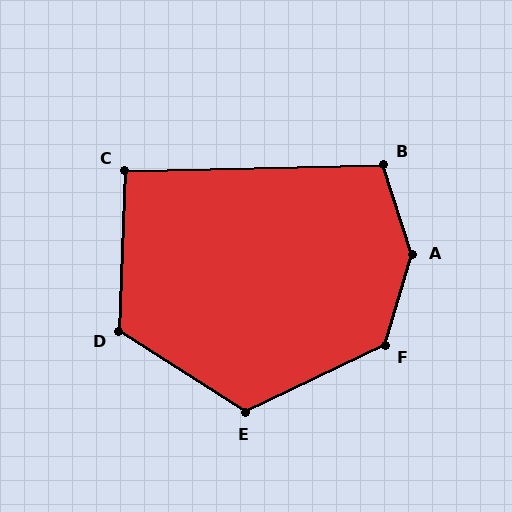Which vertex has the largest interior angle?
A, at approximately 145 degrees.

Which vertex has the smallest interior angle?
C, at approximately 93 degrees.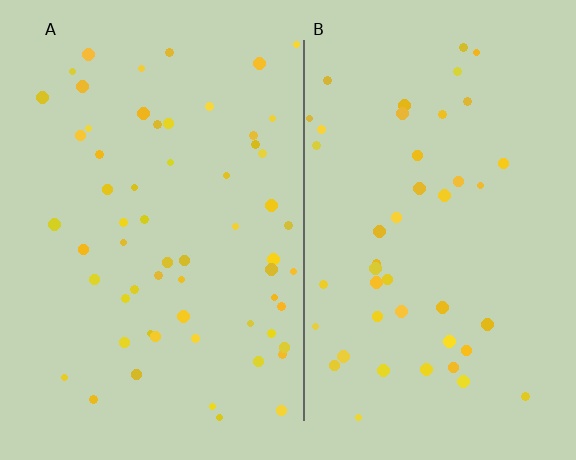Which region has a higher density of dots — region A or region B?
A (the left).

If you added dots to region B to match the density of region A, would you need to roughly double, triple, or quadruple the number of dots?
Approximately double.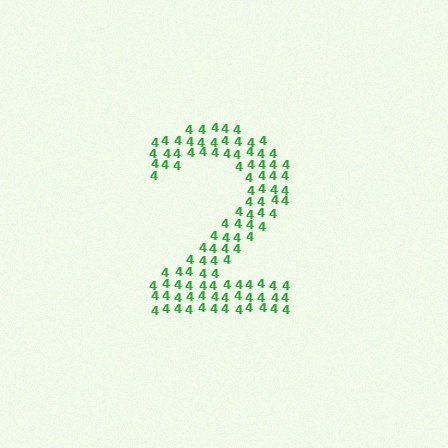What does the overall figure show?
The overall figure shows the digit 2.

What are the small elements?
The small elements are digit 4's.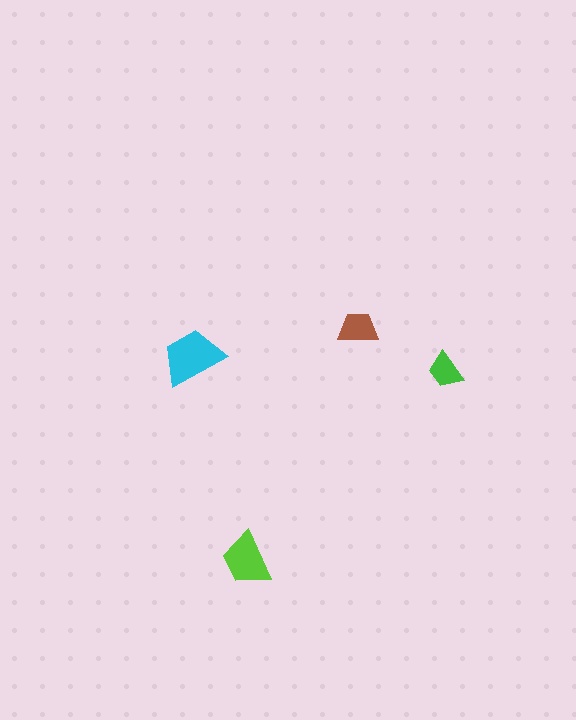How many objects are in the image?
There are 4 objects in the image.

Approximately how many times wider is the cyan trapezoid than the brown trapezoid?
About 1.5 times wider.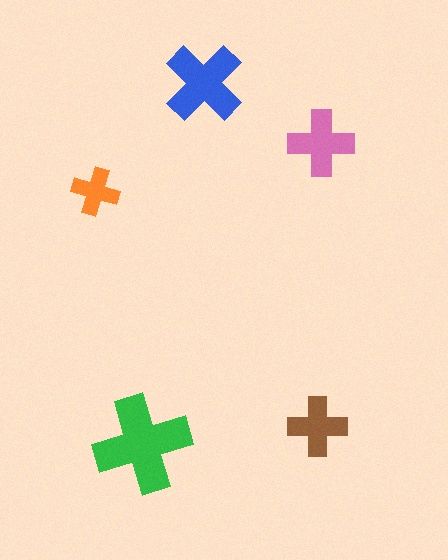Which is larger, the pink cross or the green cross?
The green one.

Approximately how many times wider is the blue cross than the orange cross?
About 1.5 times wider.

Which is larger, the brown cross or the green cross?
The green one.